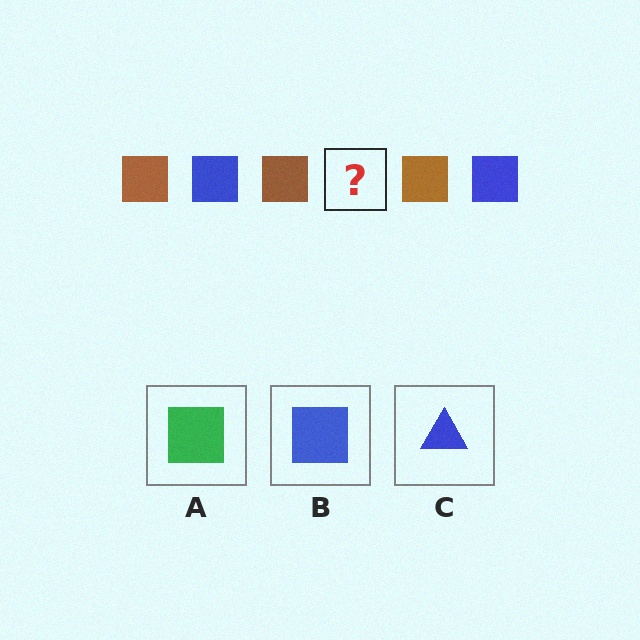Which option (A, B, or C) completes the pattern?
B.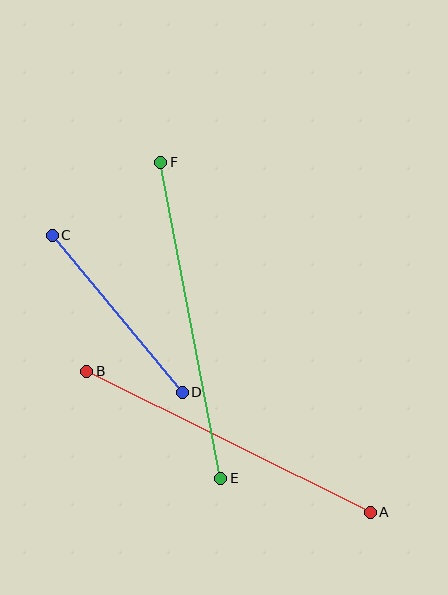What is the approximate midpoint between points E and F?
The midpoint is at approximately (191, 320) pixels.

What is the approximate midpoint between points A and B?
The midpoint is at approximately (228, 442) pixels.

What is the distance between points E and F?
The distance is approximately 322 pixels.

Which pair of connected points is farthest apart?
Points E and F are farthest apart.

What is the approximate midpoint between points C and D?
The midpoint is at approximately (117, 314) pixels.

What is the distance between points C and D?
The distance is approximately 204 pixels.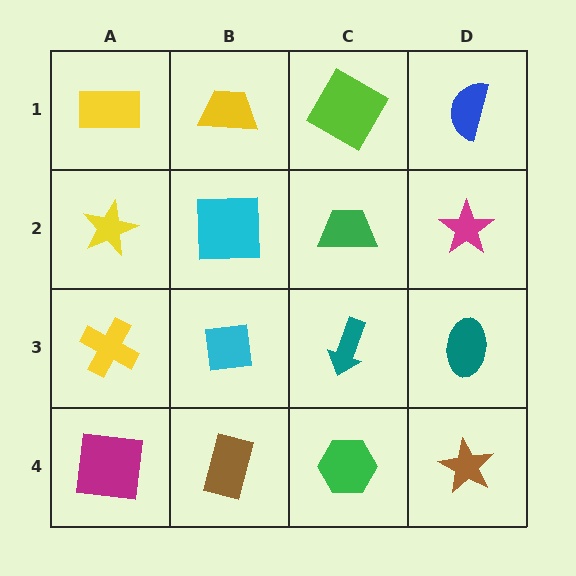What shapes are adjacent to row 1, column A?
A yellow star (row 2, column A), a yellow trapezoid (row 1, column B).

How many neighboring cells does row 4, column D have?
2.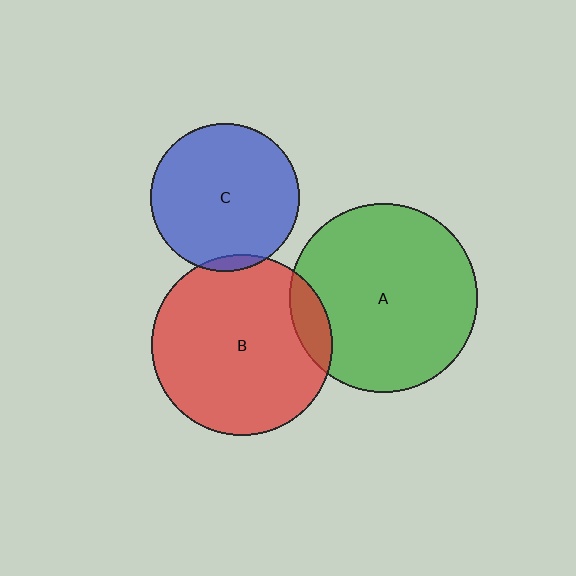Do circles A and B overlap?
Yes.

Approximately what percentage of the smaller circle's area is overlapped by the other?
Approximately 10%.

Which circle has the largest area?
Circle A (green).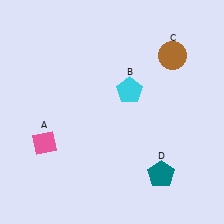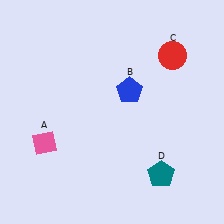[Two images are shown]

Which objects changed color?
B changed from cyan to blue. C changed from brown to red.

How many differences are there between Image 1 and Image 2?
There are 2 differences between the two images.